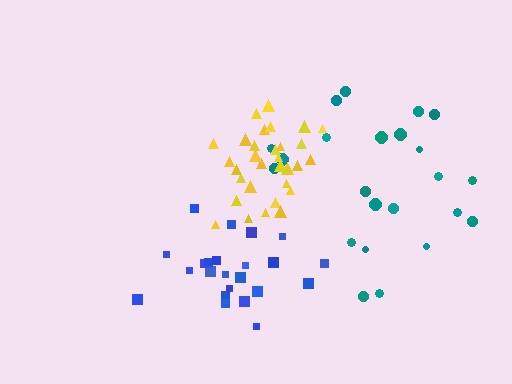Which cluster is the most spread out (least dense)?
Teal.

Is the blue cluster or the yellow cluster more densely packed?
Yellow.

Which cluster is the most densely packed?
Yellow.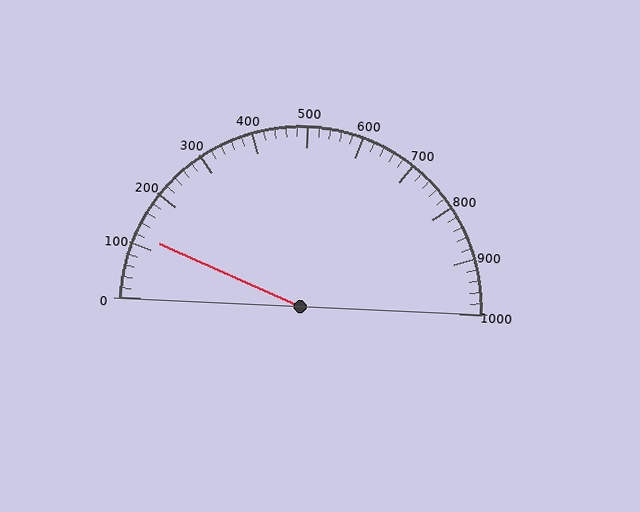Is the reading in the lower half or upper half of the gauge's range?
The reading is in the lower half of the range (0 to 1000).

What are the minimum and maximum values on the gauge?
The gauge ranges from 0 to 1000.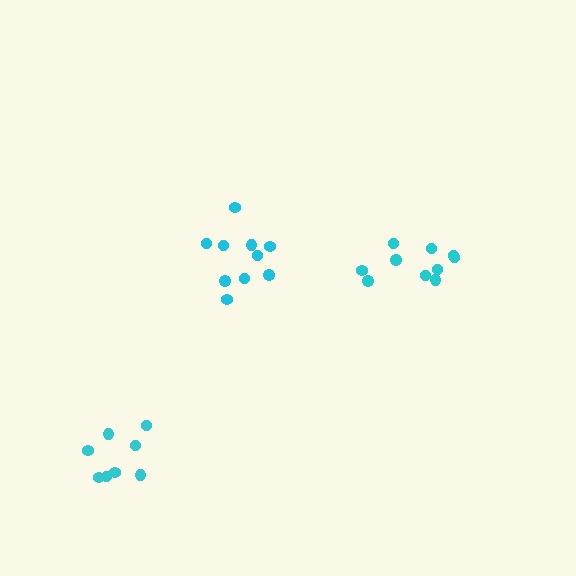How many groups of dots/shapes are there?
There are 3 groups.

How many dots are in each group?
Group 1: 10 dots, Group 2: 10 dots, Group 3: 8 dots (28 total).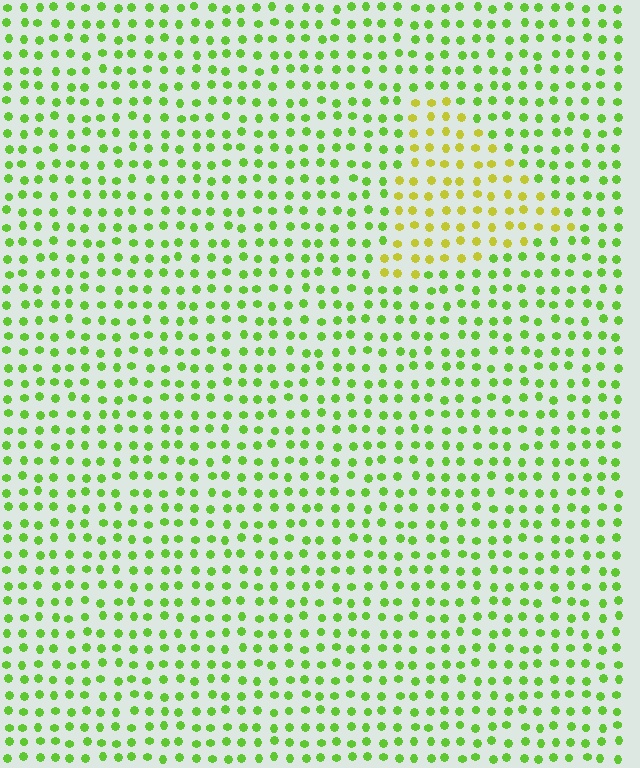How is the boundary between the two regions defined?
The boundary is defined purely by a slight shift in hue (about 39 degrees). Spacing, size, and orientation are identical on both sides.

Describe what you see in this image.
The image is filled with small lime elements in a uniform arrangement. A triangle-shaped region is visible where the elements are tinted to a slightly different hue, forming a subtle color boundary.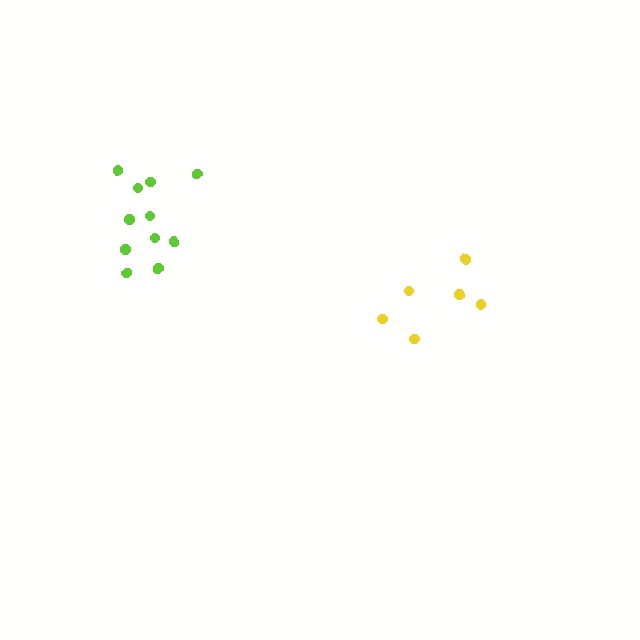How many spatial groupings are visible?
There are 2 spatial groupings.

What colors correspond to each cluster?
The clusters are colored: lime, yellow.